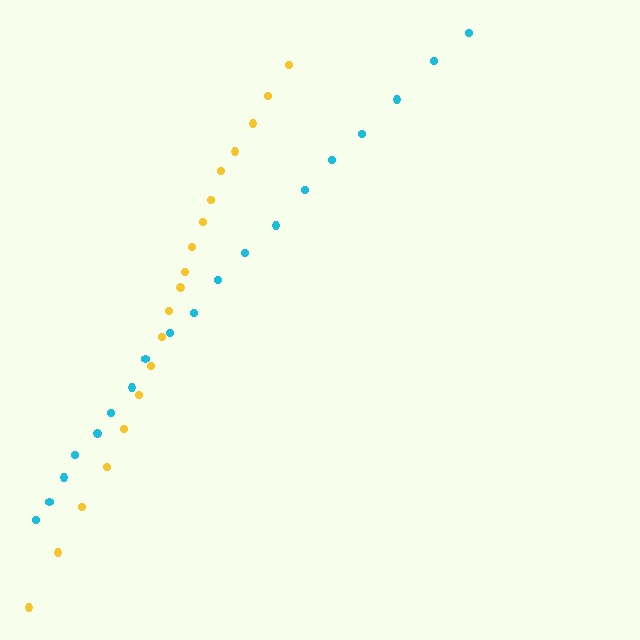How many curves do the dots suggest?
There are 2 distinct paths.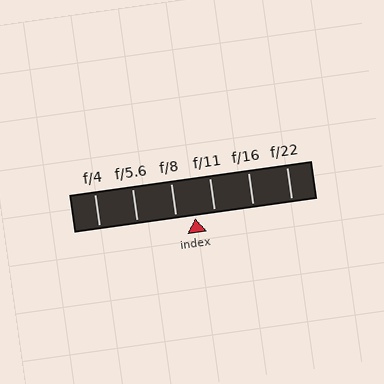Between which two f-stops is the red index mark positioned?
The index mark is between f/8 and f/11.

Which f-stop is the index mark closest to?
The index mark is closest to f/8.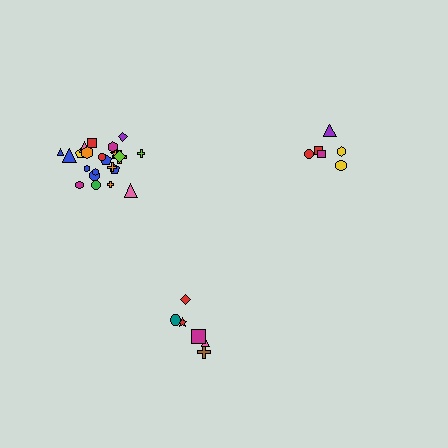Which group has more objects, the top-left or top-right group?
The top-left group.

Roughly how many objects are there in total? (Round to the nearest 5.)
Roughly 35 objects in total.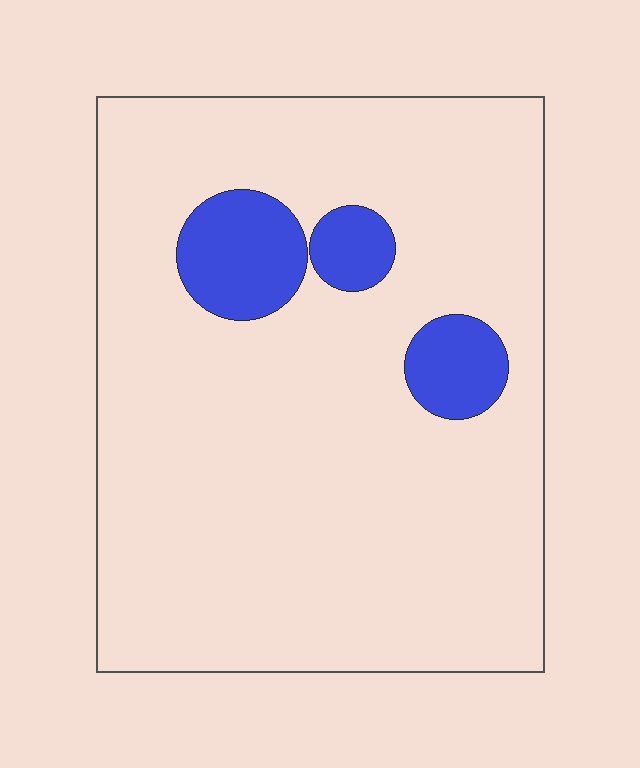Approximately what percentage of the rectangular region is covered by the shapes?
Approximately 10%.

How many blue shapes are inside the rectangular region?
3.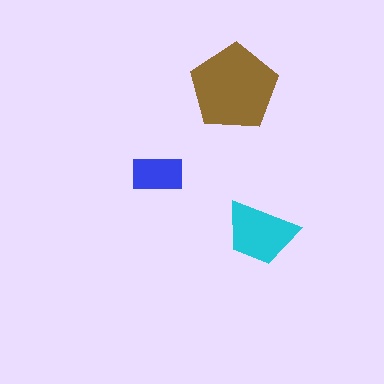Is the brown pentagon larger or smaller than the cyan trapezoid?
Larger.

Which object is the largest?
The brown pentagon.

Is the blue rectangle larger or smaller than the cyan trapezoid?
Smaller.